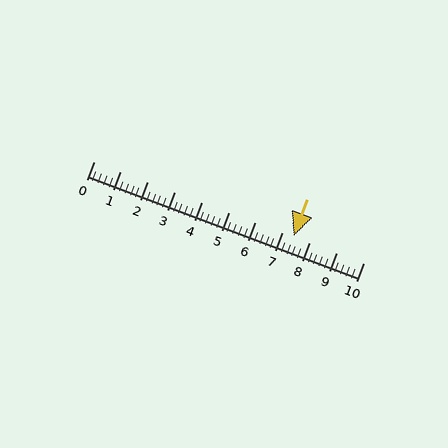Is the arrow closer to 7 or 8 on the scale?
The arrow is closer to 7.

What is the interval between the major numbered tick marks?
The major tick marks are spaced 1 units apart.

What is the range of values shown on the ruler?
The ruler shows values from 0 to 10.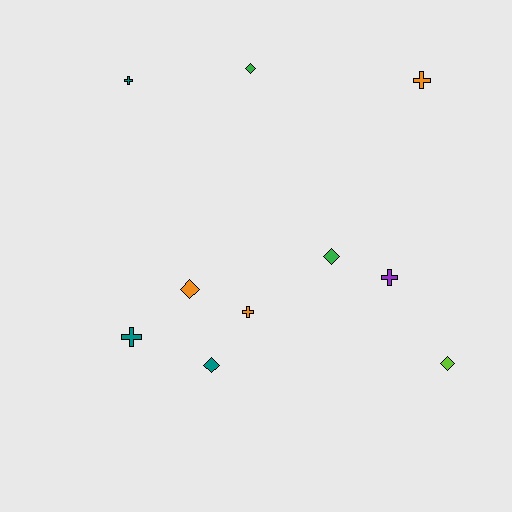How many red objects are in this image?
There are no red objects.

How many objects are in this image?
There are 10 objects.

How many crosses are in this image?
There are 5 crosses.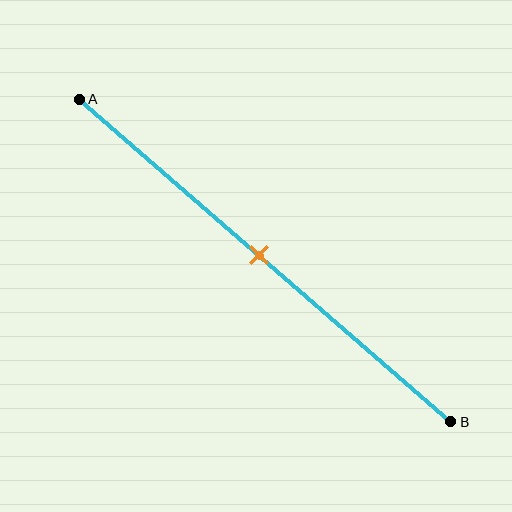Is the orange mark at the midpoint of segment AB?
Yes, the mark is approximately at the midpoint.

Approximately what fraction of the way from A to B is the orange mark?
The orange mark is approximately 50% of the way from A to B.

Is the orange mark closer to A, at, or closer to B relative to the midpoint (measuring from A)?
The orange mark is approximately at the midpoint of segment AB.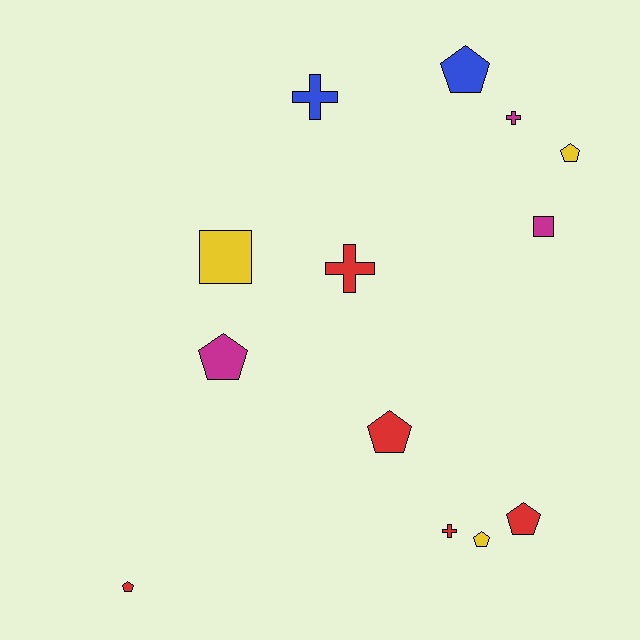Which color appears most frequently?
Red, with 5 objects.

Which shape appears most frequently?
Pentagon, with 7 objects.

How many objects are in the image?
There are 13 objects.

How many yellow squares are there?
There is 1 yellow square.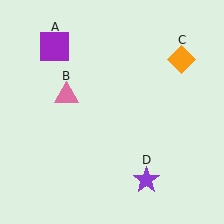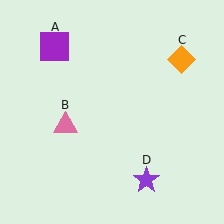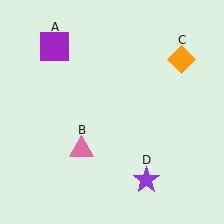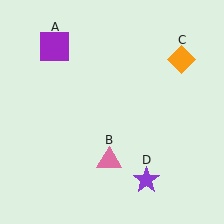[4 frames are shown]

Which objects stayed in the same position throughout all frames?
Purple square (object A) and orange diamond (object C) and purple star (object D) remained stationary.